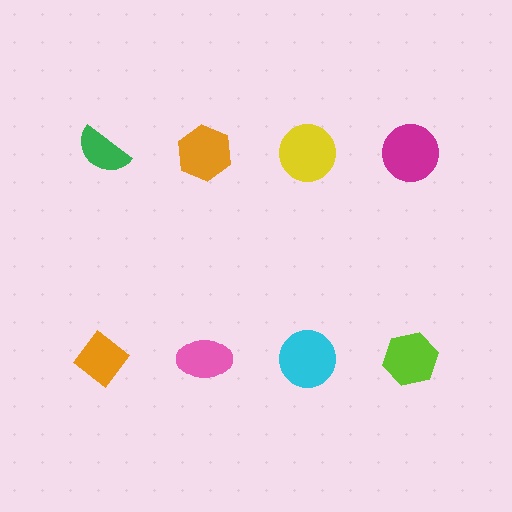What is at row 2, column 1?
An orange diamond.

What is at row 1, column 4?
A magenta circle.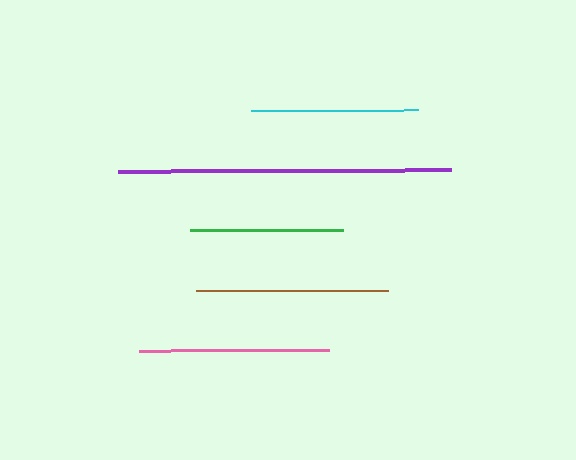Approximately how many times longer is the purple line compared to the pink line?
The purple line is approximately 1.8 times the length of the pink line.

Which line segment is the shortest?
The green line is the shortest at approximately 154 pixels.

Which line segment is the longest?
The purple line is the longest at approximately 333 pixels.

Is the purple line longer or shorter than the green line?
The purple line is longer than the green line.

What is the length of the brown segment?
The brown segment is approximately 192 pixels long.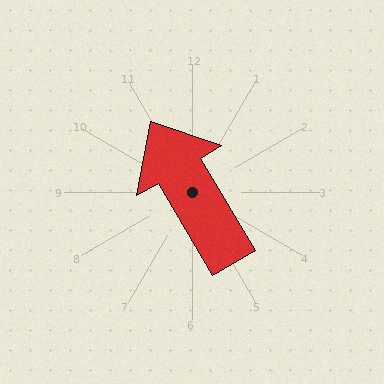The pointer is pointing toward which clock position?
Roughly 11 o'clock.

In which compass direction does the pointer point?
Northwest.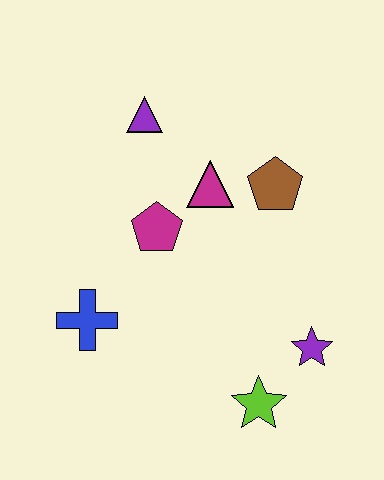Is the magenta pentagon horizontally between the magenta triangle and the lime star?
No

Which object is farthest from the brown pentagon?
The blue cross is farthest from the brown pentagon.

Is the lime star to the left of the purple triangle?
No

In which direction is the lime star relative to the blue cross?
The lime star is to the right of the blue cross.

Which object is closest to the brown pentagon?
The magenta triangle is closest to the brown pentagon.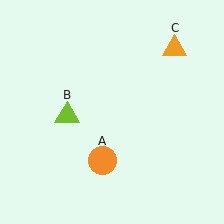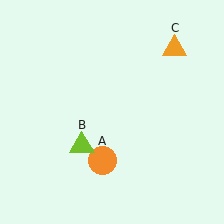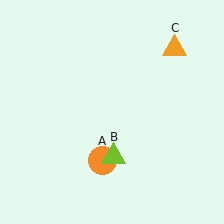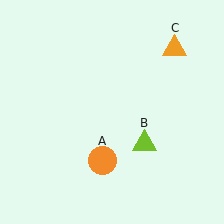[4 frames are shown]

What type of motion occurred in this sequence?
The lime triangle (object B) rotated counterclockwise around the center of the scene.